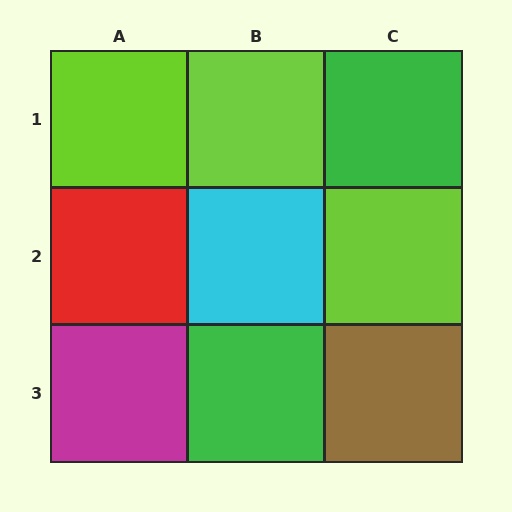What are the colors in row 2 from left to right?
Red, cyan, lime.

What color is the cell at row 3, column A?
Magenta.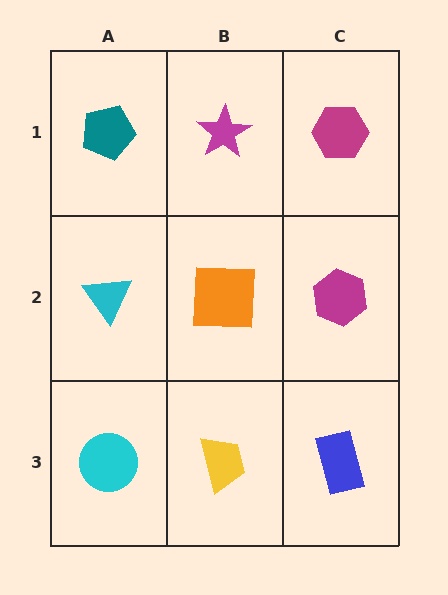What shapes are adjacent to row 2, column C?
A magenta hexagon (row 1, column C), a blue rectangle (row 3, column C), an orange square (row 2, column B).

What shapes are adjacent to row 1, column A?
A cyan triangle (row 2, column A), a magenta star (row 1, column B).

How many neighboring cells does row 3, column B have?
3.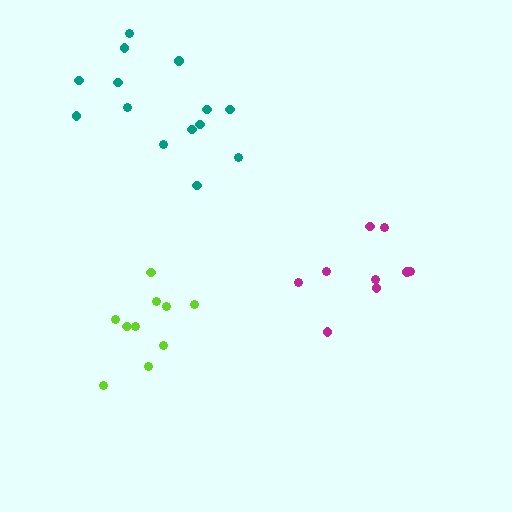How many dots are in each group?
Group 1: 10 dots, Group 2: 14 dots, Group 3: 9 dots (33 total).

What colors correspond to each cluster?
The clusters are colored: lime, teal, magenta.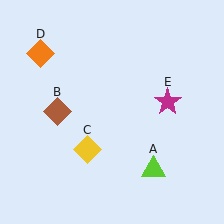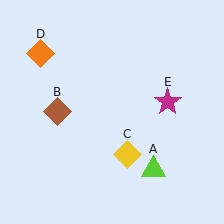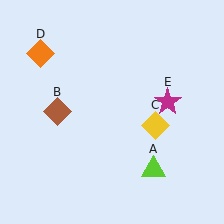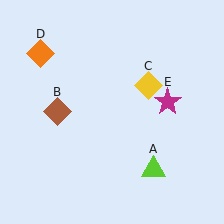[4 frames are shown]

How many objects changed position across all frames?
1 object changed position: yellow diamond (object C).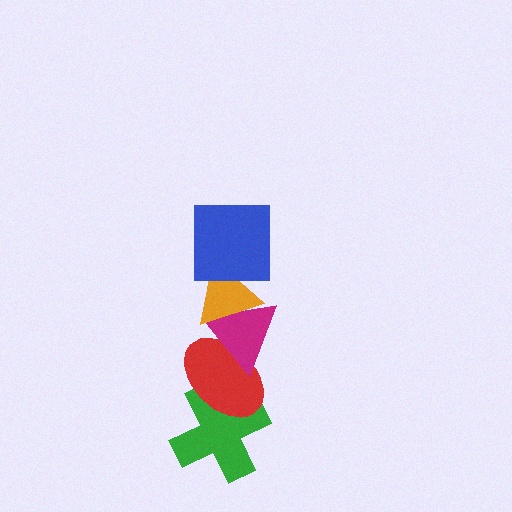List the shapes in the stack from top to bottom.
From top to bottom: the blue square, the orange triangle, the magenta triangle, the red ellipse, the green cross.